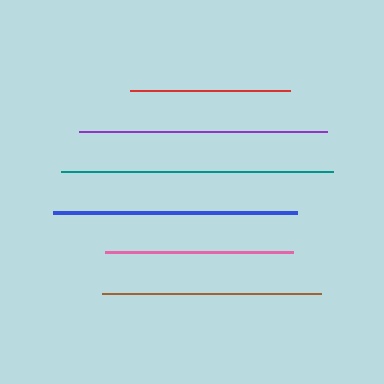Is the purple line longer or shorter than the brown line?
The purple line is longer than the brown line.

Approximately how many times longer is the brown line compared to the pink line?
The brown line is approximately 1.2 times the length of the pink line.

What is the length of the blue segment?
The blue segment is approximately 243 pixels long.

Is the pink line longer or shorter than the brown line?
The brown line is longer than the pink line.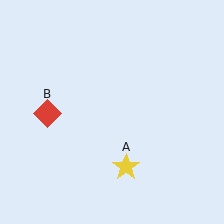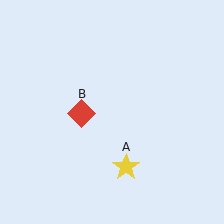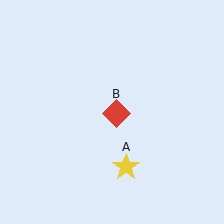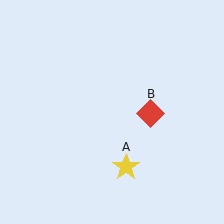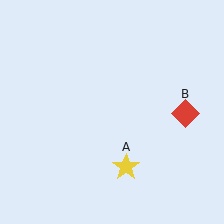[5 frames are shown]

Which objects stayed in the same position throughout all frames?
Yellow star (object A) remained stationary.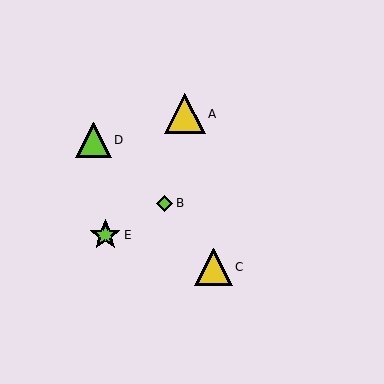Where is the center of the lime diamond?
The center of the lime diamond is at (164, 203).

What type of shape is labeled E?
Shape E is a lime star.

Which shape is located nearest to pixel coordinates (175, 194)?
The lime diamond (labeled B) at (164, 203) is nearest to that location.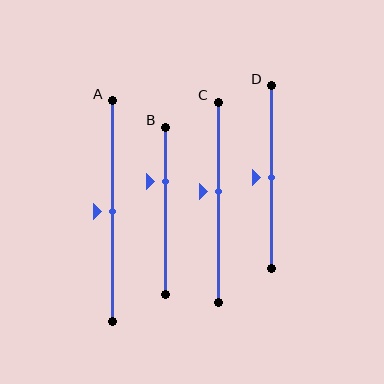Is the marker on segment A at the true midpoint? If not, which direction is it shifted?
Yes, the marker on segment A is at the true midpoint.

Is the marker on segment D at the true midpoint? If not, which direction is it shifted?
Yes, the marker on segment D is at the true midpoint.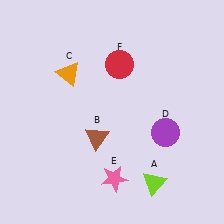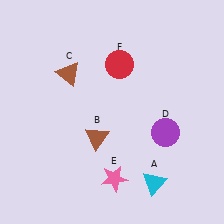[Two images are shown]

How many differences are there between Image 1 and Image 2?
There are 2 differences between the two images.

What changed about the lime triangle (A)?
In Image 1, A is lime. In Image 2, it changed to cyan.